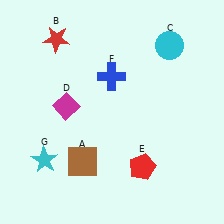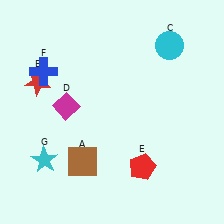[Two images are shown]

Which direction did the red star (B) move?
The red star (B) moved down.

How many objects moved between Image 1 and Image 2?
2 objects moved between the two images.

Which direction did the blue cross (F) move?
The blue cross (F) moved left.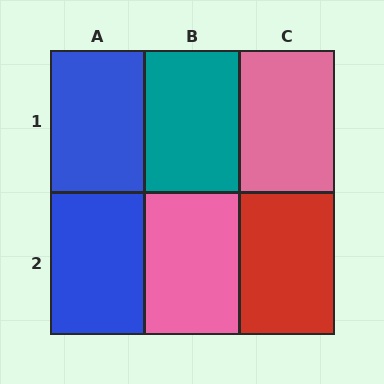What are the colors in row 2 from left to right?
Blue, pink, red.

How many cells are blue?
2 cells are blue.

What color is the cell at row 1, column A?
Blue.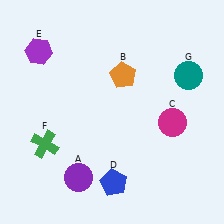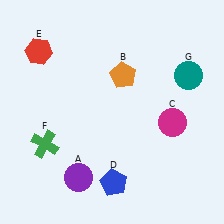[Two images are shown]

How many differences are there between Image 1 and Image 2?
There is 1 difference between the two images.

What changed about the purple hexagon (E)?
In Image 1, E is purple. In Image 2, it changed to red.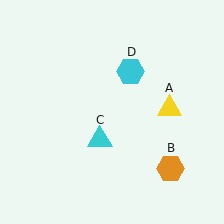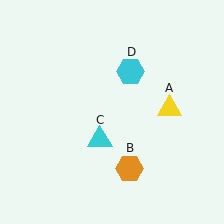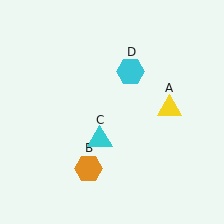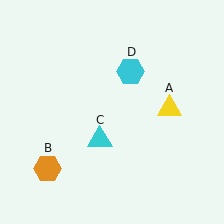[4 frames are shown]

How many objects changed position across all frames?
1 object changed position: orange hexagon (object B).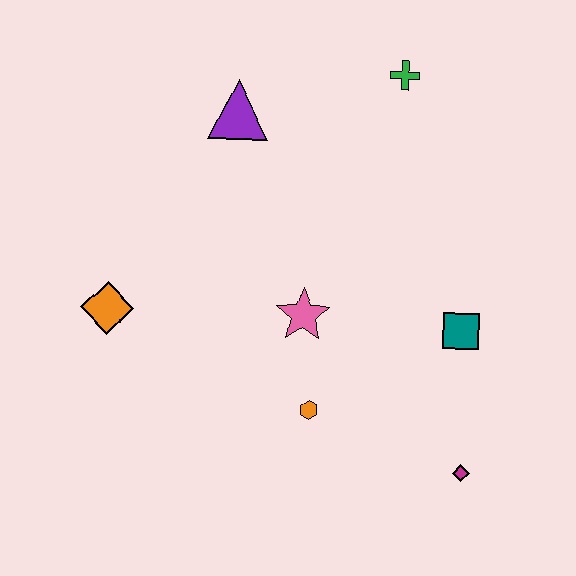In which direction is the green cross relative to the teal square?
The green cross is above the teal square.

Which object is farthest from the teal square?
The orange diamond is farthest from the teal square.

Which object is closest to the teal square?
The magenta diamond is closest to the teal square.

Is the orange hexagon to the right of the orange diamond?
Yes